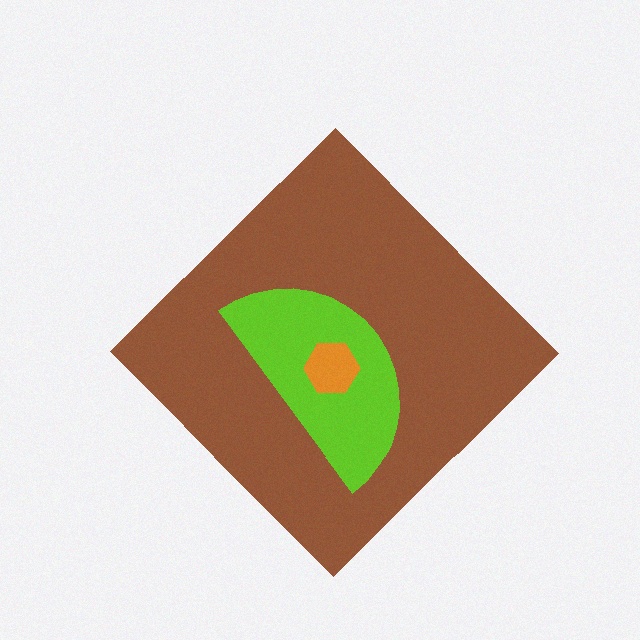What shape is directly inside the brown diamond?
The lime semicircle.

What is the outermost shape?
The brown diamond.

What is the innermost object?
The orange hexagon.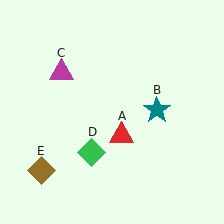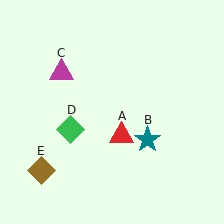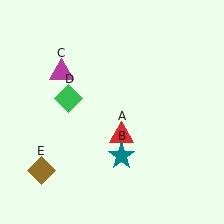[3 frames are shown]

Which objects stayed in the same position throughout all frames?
Red triangle (object A) and magenta triangle (object C) and brown diamond (object E) remained stationary.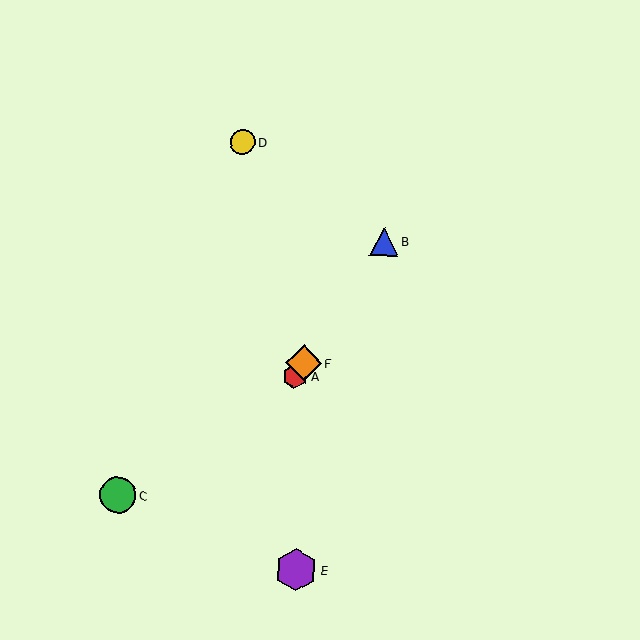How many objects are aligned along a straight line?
3 objects (A, B, F) are aligned along a straight line.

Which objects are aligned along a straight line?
Objects A, B, F are aligned along a straight line.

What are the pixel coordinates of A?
Object A is at (295, 376).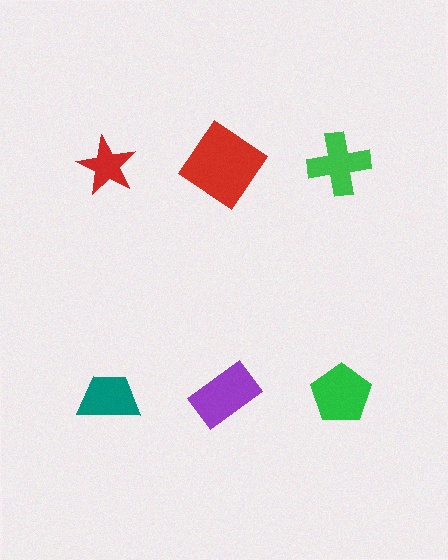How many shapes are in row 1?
3 shapes.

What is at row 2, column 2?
A purple rectangle.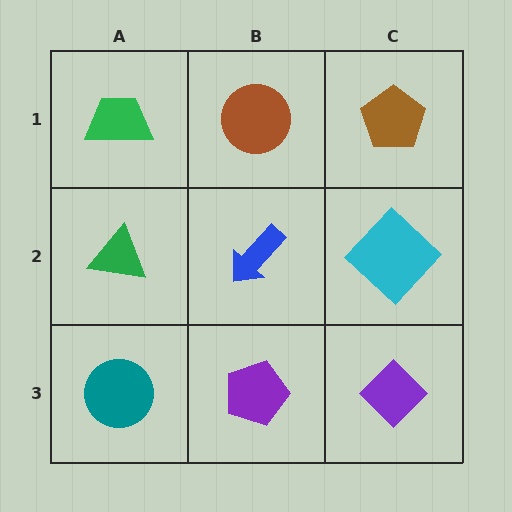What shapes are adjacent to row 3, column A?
A green triangle (row 2, column A), a purple pentagon (row 3, column B).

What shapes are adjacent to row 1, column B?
A blue arrow (row 2, column B), a green trapezoid (row 1, column A), a brown pentagon (row 1, column C).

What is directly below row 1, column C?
A cyan diamond.